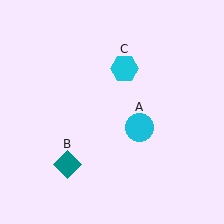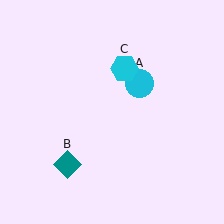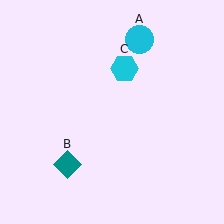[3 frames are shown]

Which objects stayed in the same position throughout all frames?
Teal diamond (object B) and cyan hexagon (object C) remained stationary.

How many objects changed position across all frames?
1 object changed position: cyan circle (object A).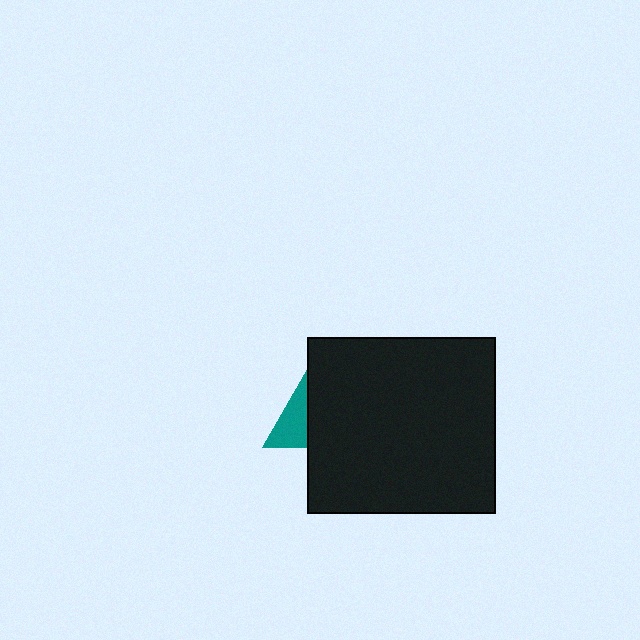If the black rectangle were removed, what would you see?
You would see the complete teal triangle.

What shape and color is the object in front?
The object in front is a black rectangle.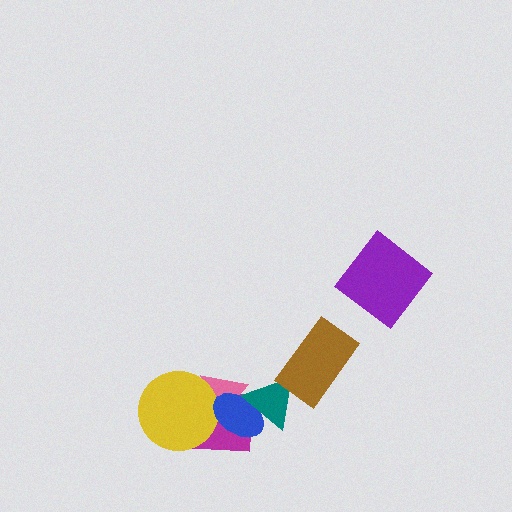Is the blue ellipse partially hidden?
Yes, it is partially covered by another shape.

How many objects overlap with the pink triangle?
4 objects overlap with the pink triangle.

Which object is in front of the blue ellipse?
The teal triangle is in front of the blue ellipse.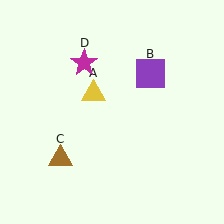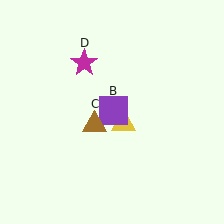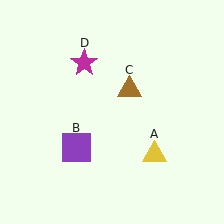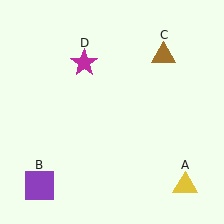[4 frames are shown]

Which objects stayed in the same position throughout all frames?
Magenta star (object D) remained stationary.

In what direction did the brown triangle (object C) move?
The brown triangle (object C) moved up and to the right.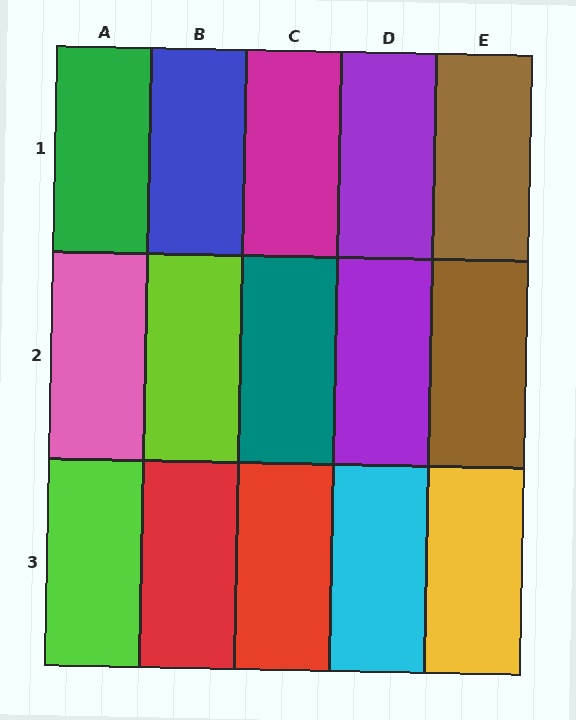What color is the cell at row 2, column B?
Lime.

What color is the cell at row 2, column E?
Brown.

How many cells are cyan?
1 cell is cyan.